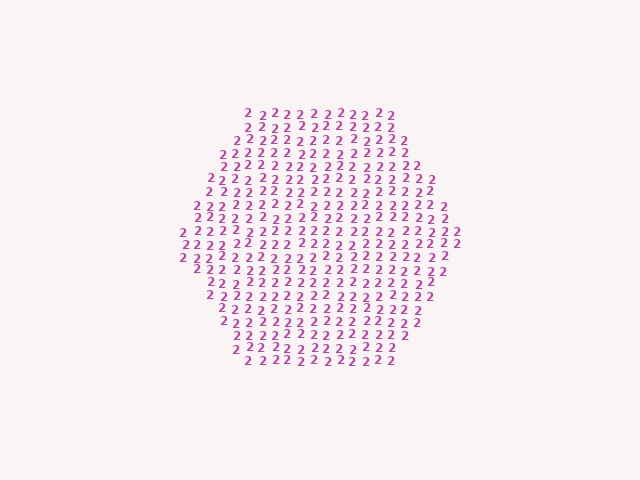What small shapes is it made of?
It is made of small digit 2's.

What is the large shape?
The large shape is a hexagon.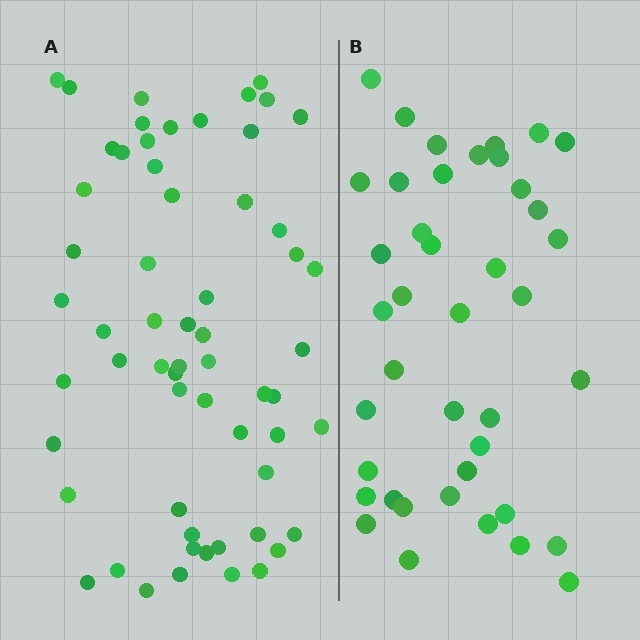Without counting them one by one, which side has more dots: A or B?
Region A (the left region) has more dots.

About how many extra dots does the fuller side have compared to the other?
Region A has approximately 20 more dots than region B.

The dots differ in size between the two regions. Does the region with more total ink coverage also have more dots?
No. Region B has more total ink coverage because its dots are larger, but region A actually contains more individual dots. Total area can be misleading — the number of items is what matters here.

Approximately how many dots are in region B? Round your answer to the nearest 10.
About 40 dots. (The exact count is 41, which rounds to 40.)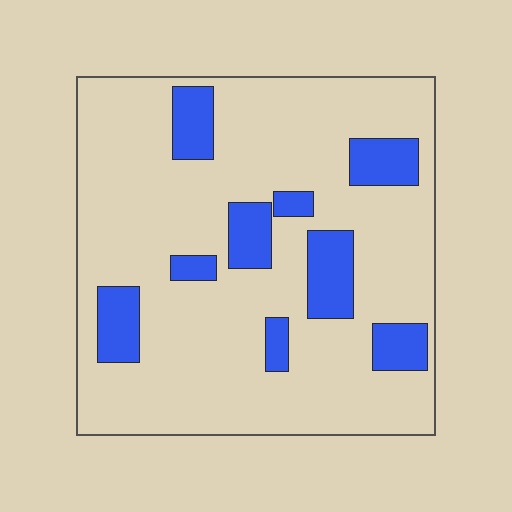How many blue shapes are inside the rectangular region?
9.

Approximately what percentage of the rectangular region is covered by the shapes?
Approximately 20%.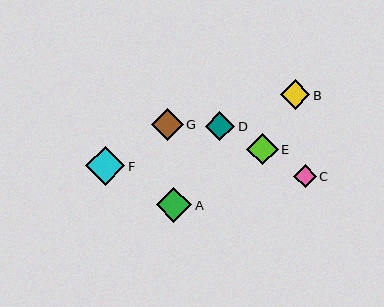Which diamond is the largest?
Diamond F is the largest with a size of approximately 39 pixels.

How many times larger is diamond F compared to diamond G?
Diamond F is approximately 1.2 times the size of diamond G.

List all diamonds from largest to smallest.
From largest to smallest: F, A, G, E, D, B, C.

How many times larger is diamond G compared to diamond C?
Diamond G is approximately 1.4 times the size of diamond C.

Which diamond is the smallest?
Diamond C is the smallest with a size of approximately 23 pixels.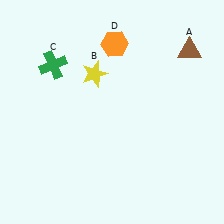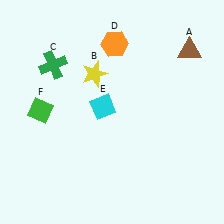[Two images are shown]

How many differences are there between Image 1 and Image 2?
There are 2 differences between the two images.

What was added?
A cyan diamond (E), a green diamond (F) were added in Image 2.